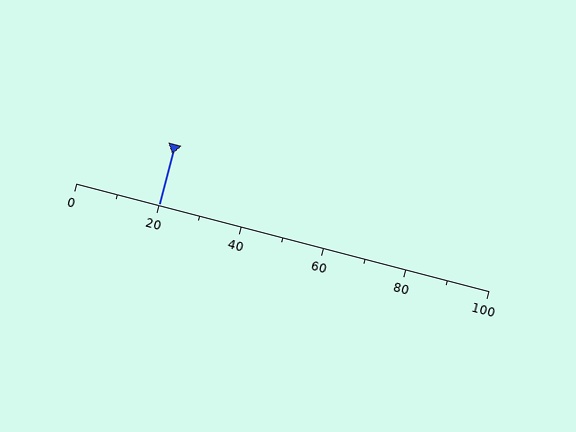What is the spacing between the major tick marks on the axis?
The major ticks are spaced 20 apart.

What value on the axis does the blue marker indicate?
The marker indicates approximately 20.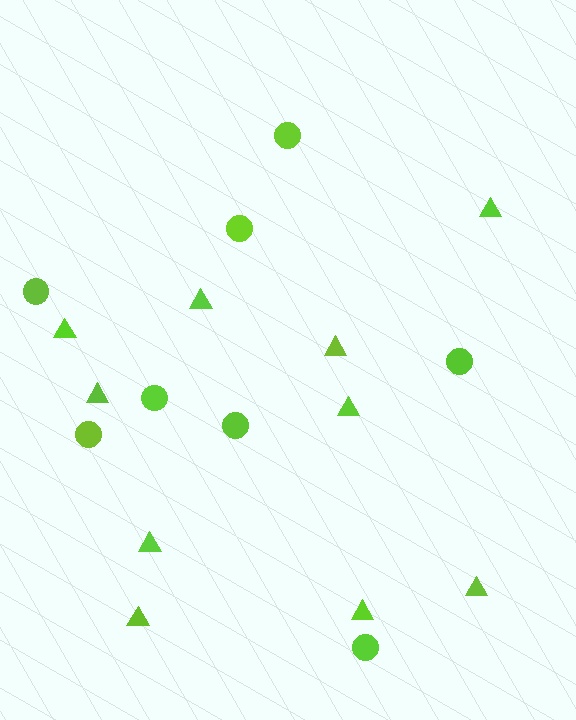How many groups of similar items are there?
There are 2 groups: one group of circles (8) and one group of triangles (10).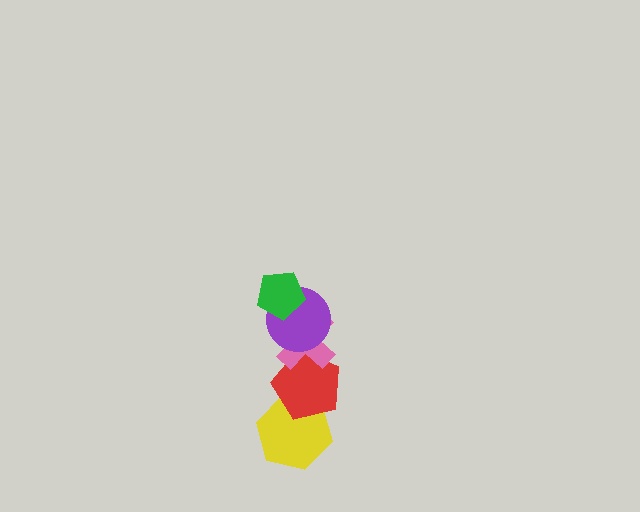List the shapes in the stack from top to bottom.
From top to bottom: the green pentagon, the purple circle, the pink cross, the red pentagon, the yellow hexagon.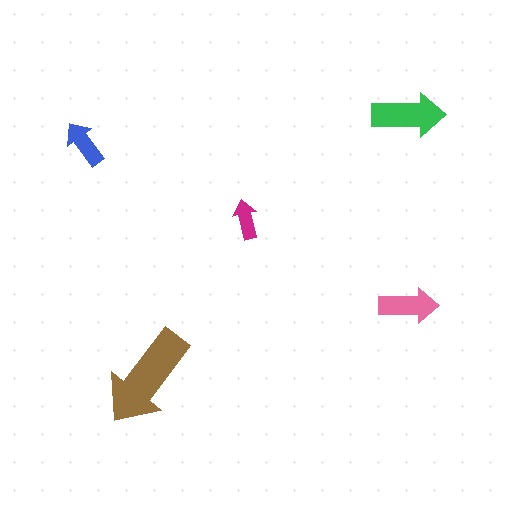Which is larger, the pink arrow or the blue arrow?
The pink one.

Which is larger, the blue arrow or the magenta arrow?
The blue one.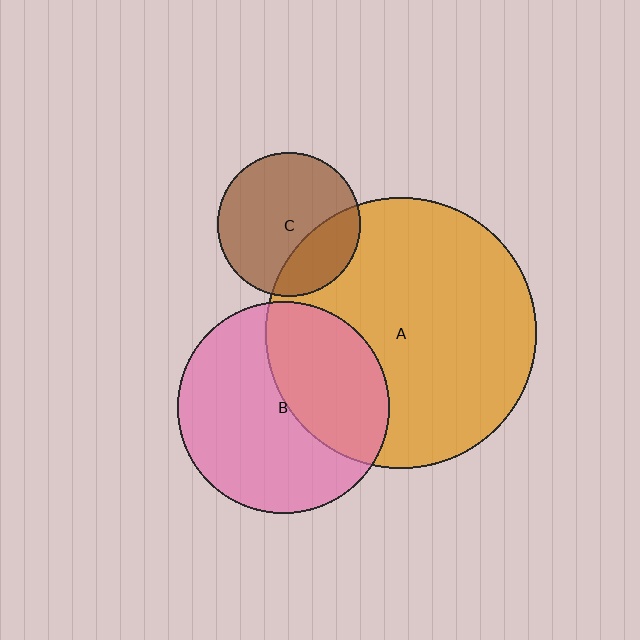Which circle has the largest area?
Circle A (orange).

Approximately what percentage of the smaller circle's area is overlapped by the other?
Approximately 40%.